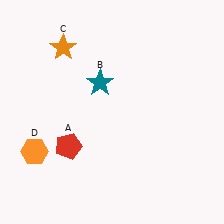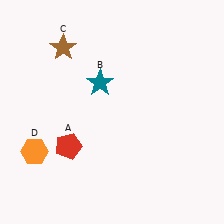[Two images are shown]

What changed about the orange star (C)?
In Image 1, C is orange. In Image 2, it changed to brown.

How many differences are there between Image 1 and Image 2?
There is 1 difference between the two images.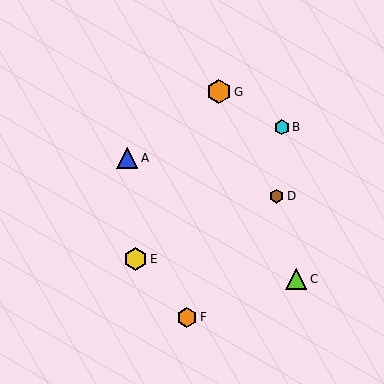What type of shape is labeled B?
Shape B is a cyan hexagon.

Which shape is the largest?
The orange hexagon (labeled G) is the largest.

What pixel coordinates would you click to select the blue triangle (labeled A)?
Click at (127, 158) to select the blue triangle A.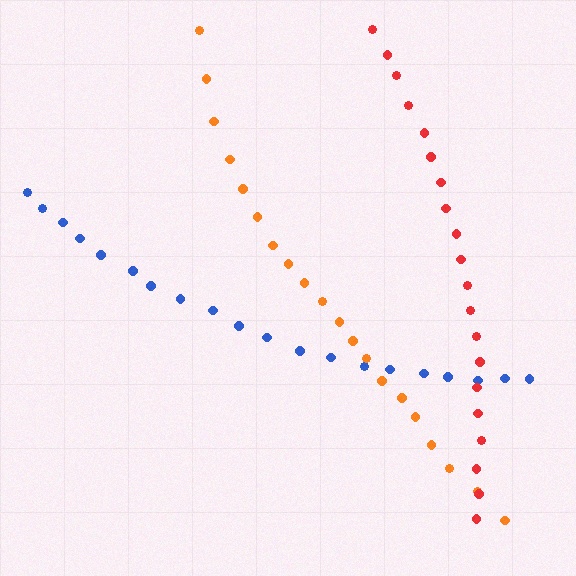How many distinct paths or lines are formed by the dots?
There are 3 distinct paths.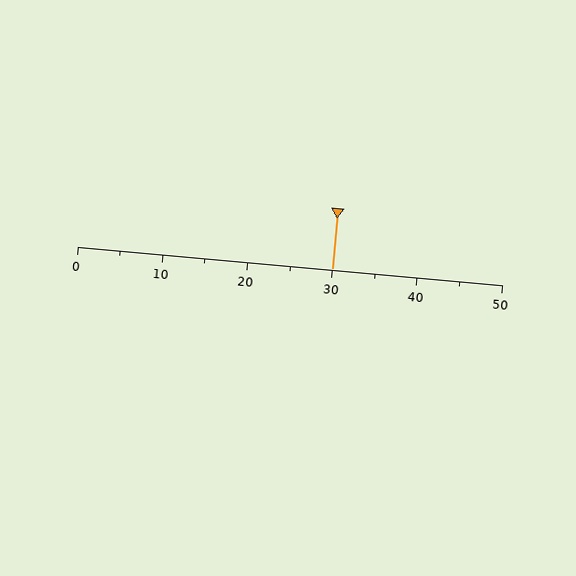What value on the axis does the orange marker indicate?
The marker indicates approximately 30.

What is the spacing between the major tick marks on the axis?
The major ticks are spaced 10 apart.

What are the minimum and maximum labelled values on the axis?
The axis runs from 0 to 50.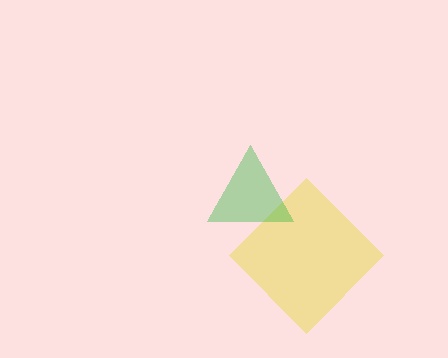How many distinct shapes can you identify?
There are 2 distinct shapes: a yellow diamond, a green triangle.